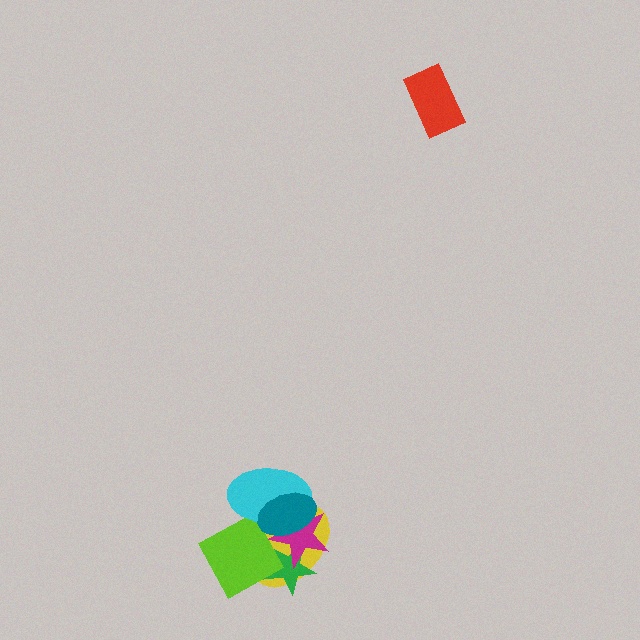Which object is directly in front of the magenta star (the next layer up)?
The lime diamond is directly in front of the magenta star.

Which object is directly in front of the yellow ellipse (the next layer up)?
The green star is directly in front of the yellow ellipse.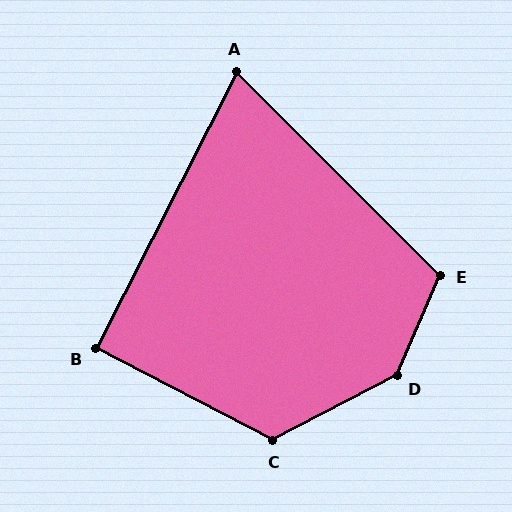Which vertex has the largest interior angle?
D, at approximately 141 degrees.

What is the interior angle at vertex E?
Approximately 112 degrees (obtuse).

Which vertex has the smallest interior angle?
A, at approximately 72 degrees.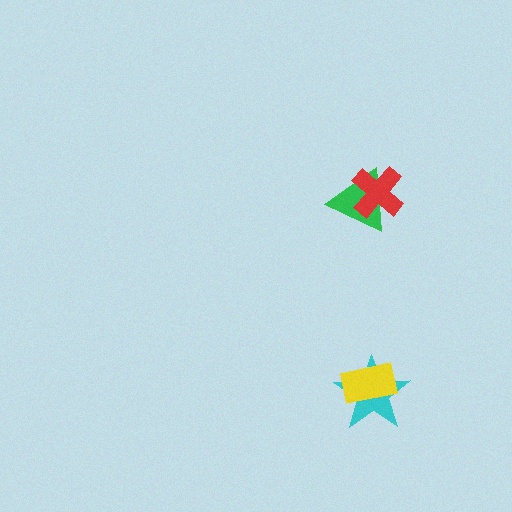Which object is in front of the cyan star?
The yellow rectangle is in front of the cyan star.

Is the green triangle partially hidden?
Yes, it is partially covered by another shape.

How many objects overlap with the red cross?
1 object overlaps with the red cross.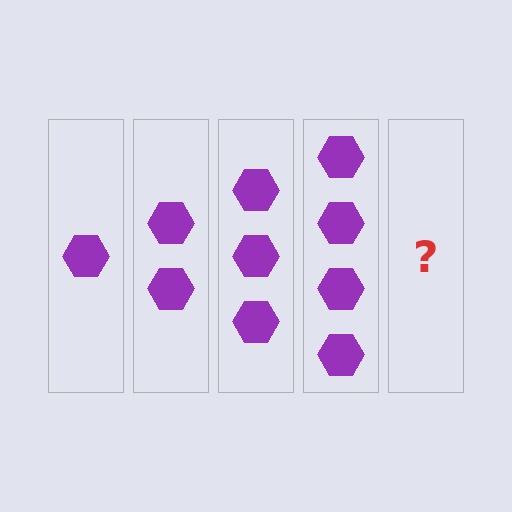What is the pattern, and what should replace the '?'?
The pattern is that each step adds one more hexagon. The '?' should be 5 hexagons.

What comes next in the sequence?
The next element should be 5 hexagons.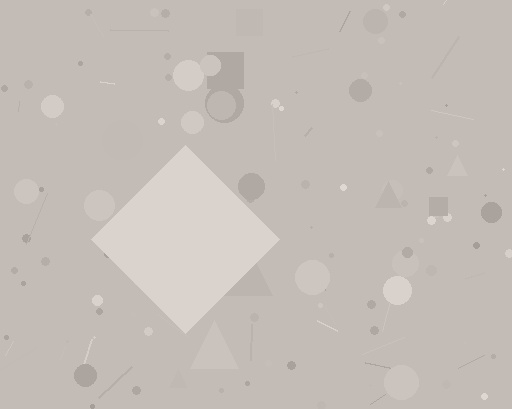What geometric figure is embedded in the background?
A diamond is embedded in the background.